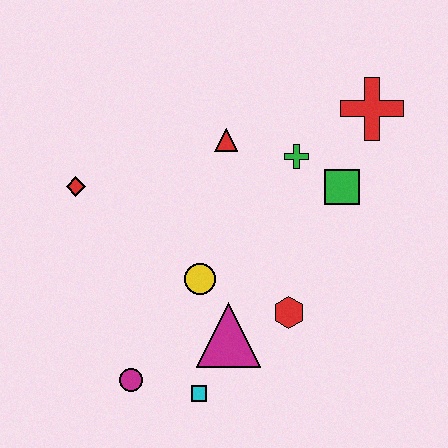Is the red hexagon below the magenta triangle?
No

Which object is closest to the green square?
The green cross is closest to the green square.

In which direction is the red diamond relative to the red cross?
The red diamond is to the left of the red cross.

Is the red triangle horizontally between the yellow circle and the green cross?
Yes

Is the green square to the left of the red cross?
Yes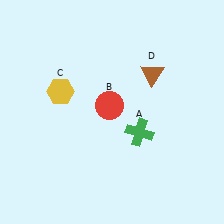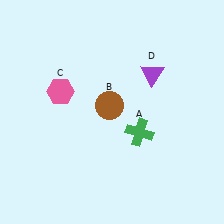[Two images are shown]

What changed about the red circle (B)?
In Image 1, B is red. In Image 2, it changed to brown.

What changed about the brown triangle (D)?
In Image 1, D is brown. In Image 2, it changed to purple.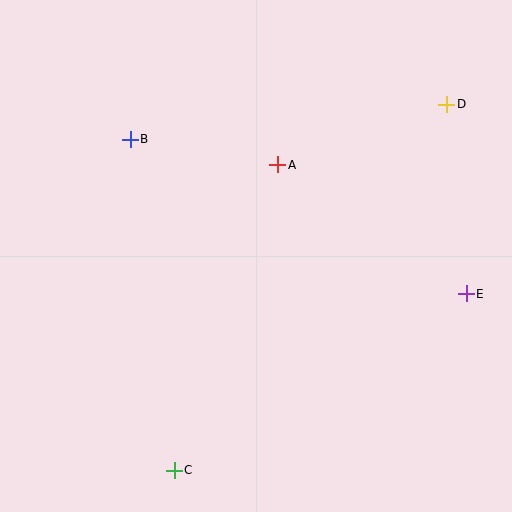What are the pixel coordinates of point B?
Point B is at (130, 139).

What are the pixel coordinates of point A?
Point A is at (278, 165).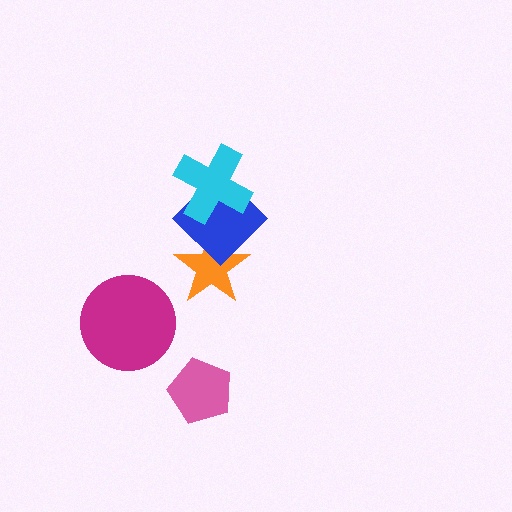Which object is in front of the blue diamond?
The cyan cross is in front of the blue diamond.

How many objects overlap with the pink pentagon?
0 objects overlap with the pink pentagon.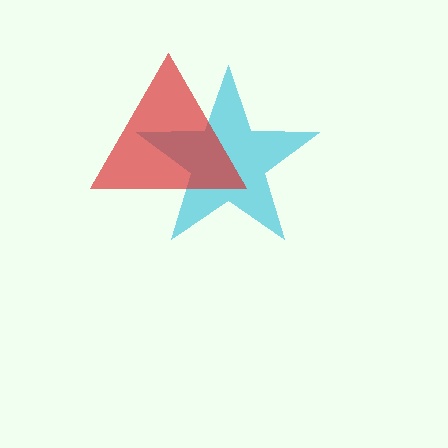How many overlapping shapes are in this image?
There are 2 overlapping shapes in the image.